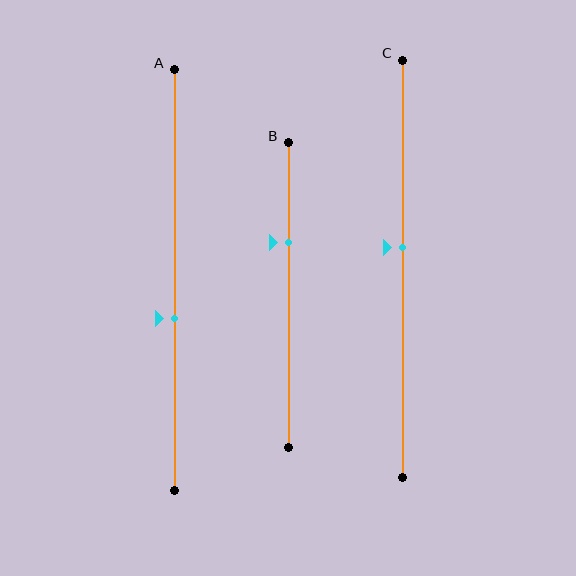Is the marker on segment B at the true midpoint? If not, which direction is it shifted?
No, the marker on segment B is shifted upward by about 17% of the segment length.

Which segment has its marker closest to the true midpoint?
Segment C has its marker closest to the true midpoint.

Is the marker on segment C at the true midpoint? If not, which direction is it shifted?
No, the marker on segment C is shifted upward by about 5% of the segment length.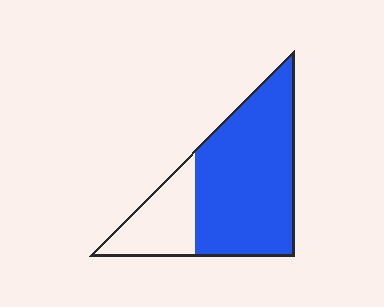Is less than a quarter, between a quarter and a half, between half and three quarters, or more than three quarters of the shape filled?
Between half and three quarters.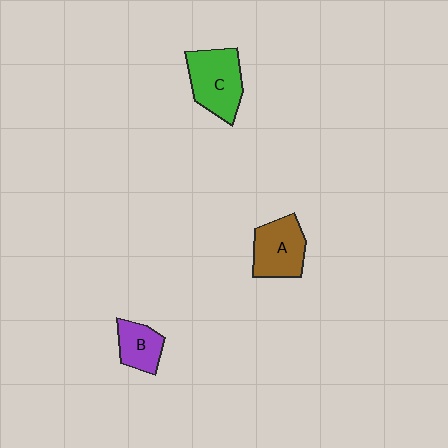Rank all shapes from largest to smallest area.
From largest to smallest: C (green), A (brown), B (purple).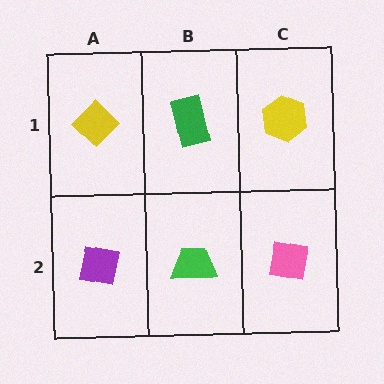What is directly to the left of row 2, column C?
A green trapezoid.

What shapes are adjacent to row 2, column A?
A yellow diamond (row 1, column A), a green trapezoid (row 2, column B).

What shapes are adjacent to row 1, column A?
A purple square (row 2, column A), a green rectangle (row 1, column B).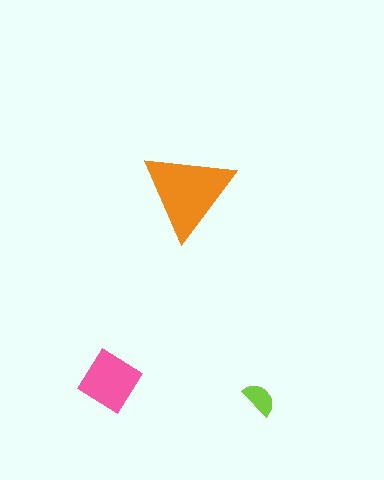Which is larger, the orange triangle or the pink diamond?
The orange triangle.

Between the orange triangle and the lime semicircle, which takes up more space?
The orange triangle.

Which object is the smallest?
The lime semicircle.